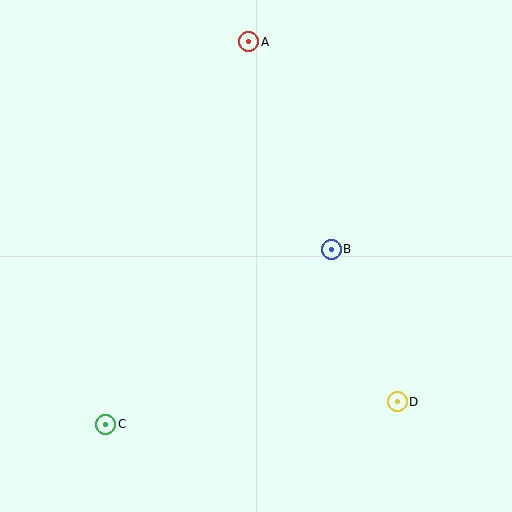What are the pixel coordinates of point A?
Point A is at (249, 42).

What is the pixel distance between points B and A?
The distance between B and A is 223 pixels.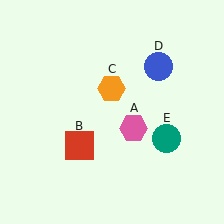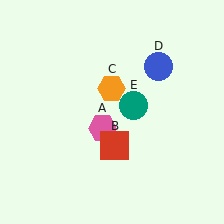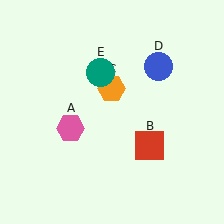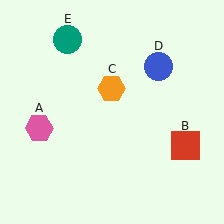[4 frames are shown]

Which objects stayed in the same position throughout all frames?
Orange hexagon (object C) and blue circle (object D) remained stationary.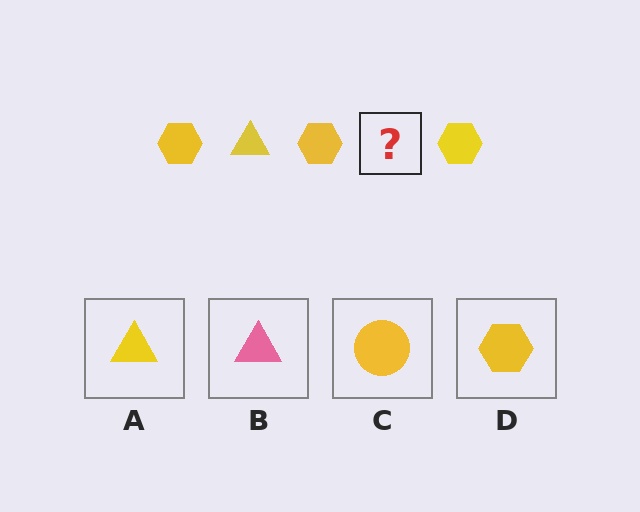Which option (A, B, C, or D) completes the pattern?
A.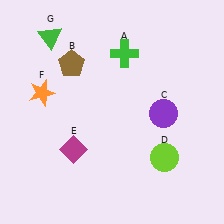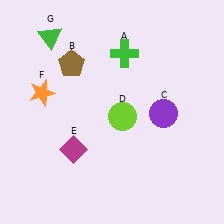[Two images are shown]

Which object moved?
The lime circle (D) moved left.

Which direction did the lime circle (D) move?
The lime circle (D) moved left.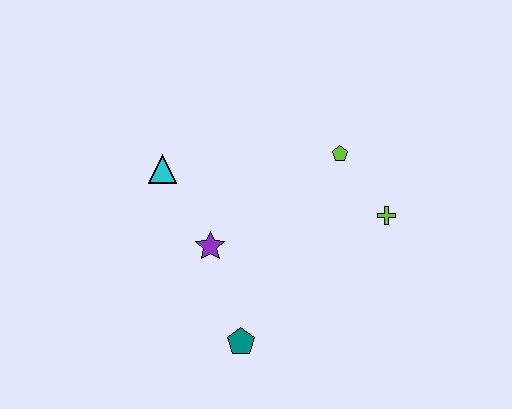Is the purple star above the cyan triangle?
No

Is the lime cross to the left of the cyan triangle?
No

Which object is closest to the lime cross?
The lime pentagon is closest to the lime cross.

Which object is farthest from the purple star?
The lime cross is farthest from the purple star.